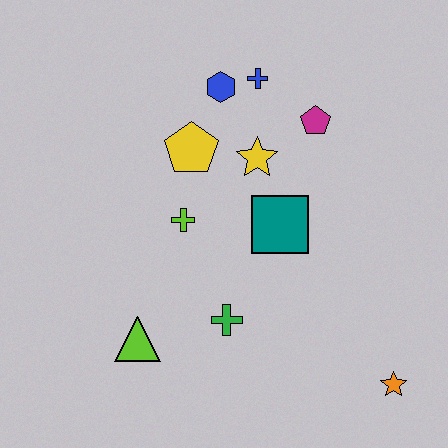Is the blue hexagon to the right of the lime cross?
Yes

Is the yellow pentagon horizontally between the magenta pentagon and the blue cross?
No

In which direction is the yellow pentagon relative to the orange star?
The yellow pentagon is above the orange star.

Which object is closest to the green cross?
The lime triangle is closest to the green cross.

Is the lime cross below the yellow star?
Yes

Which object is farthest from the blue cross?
The orange star is farthest from the blue cross.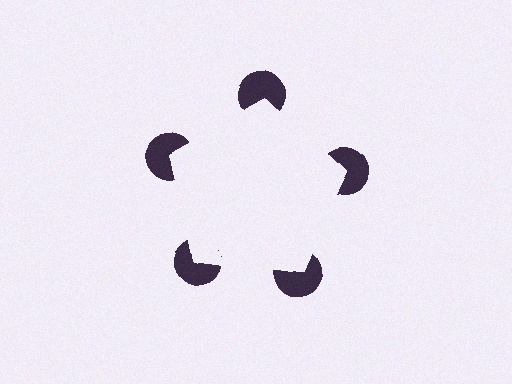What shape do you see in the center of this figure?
An illusory pentagon — its edges are inferred from the aligned wedge cuts in the pac-man discs, not physically drawn.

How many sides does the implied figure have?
5 sides.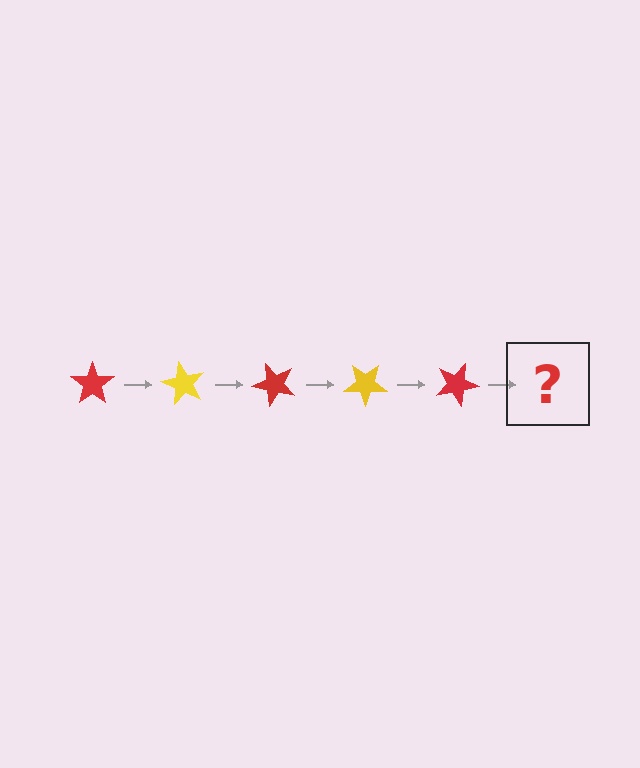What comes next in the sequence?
The next element should be a yellow star, rotated 300 degrees from the start.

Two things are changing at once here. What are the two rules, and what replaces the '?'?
The two rules are that it rotates 60 degrees each step and the color cycles through red and yellow. The '?' should be a yellow star, rotated 300 degrees from the start.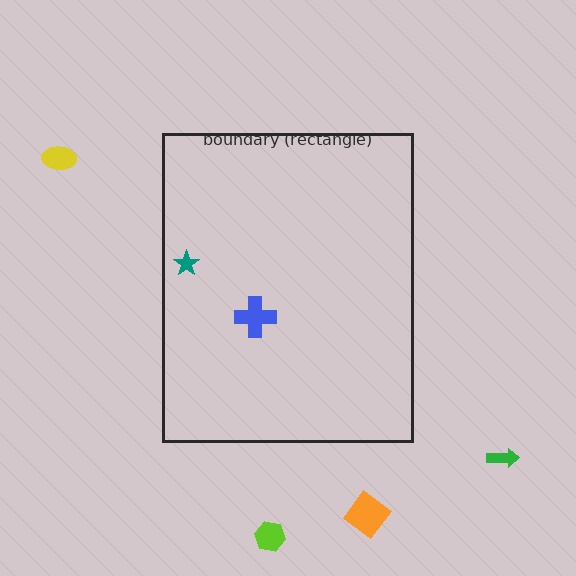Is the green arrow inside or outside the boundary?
Outside.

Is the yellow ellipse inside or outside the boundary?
Outside.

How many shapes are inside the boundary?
2 inside, 4 outside.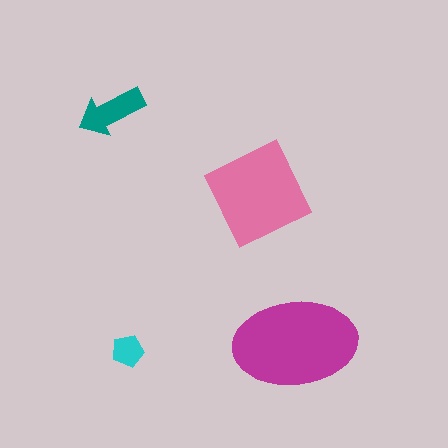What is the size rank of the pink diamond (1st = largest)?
2nd.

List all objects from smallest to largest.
The cyan pentagon, the teal arrow, the pink diamond, the magenta ellipse.